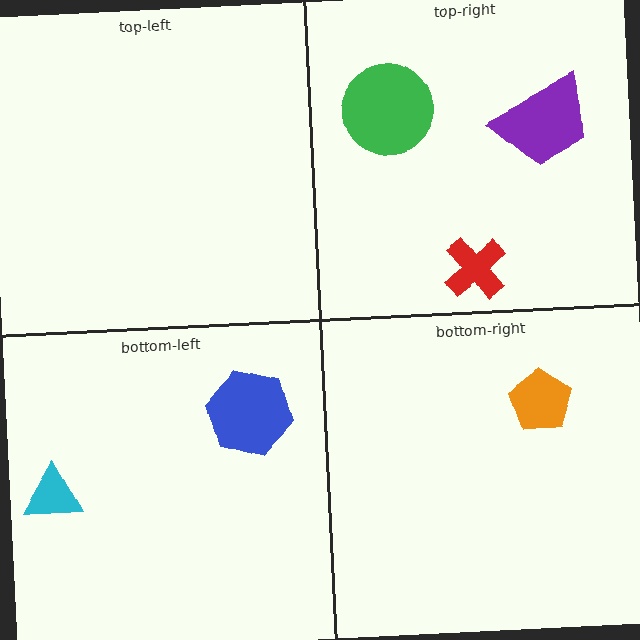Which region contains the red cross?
The top-right region.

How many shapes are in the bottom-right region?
1.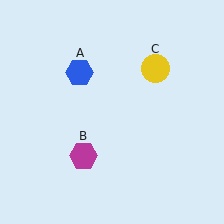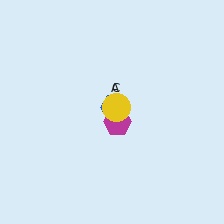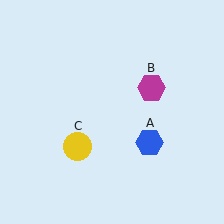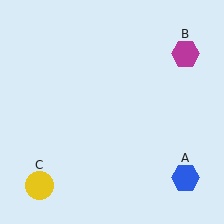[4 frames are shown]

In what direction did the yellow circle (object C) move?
The yellow circle (object C) moved down and to the left.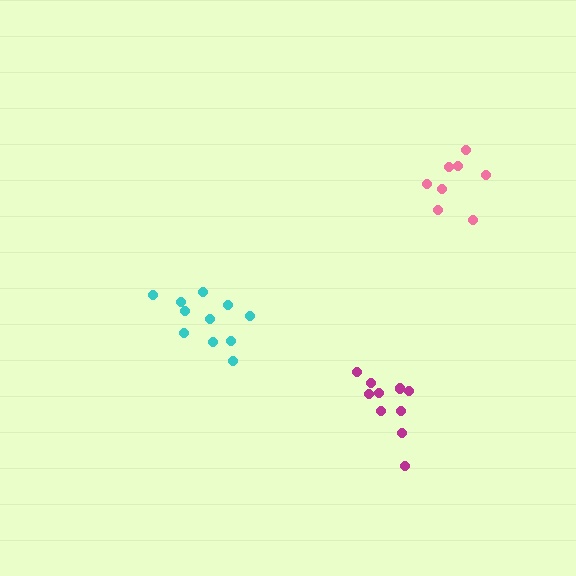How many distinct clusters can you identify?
There are 3 distinct clusters.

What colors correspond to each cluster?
The clusters are colored: cyan, pink, magenta.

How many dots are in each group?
Group 1: 11 dots, Group 2: 8 dots, Group 3: 10 dots (29 total).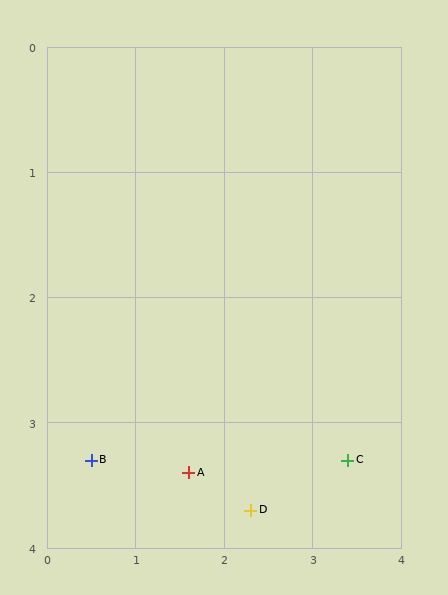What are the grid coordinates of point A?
Point A is at approximately (1.6, 3.4).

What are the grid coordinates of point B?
Point B is at approximately (0.5, 3.3).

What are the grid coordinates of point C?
Point C is at approximately (3.4, 3.3).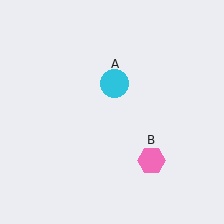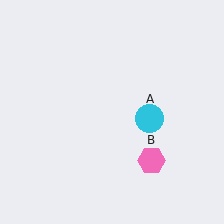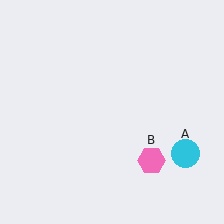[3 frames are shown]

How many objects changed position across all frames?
1 object changed position: cyan circle (object A).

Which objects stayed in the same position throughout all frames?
Pink hexagon (object B) remained stationary.